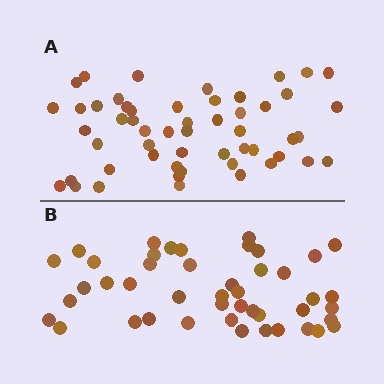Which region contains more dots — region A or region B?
Region A (the top region) has more dots.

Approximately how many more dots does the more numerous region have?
Region A has roughly 8 or so more dots than region B.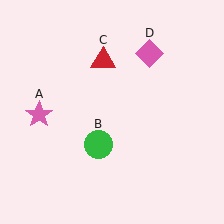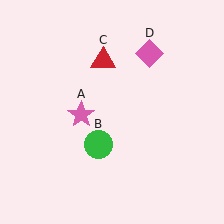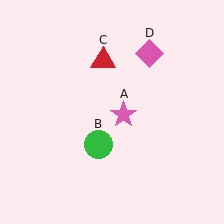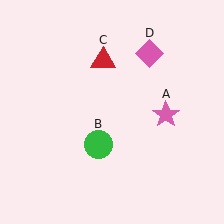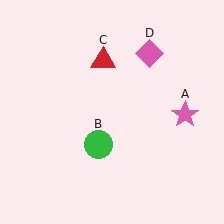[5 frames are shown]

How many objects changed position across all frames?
1 object changed position: pink star (object A).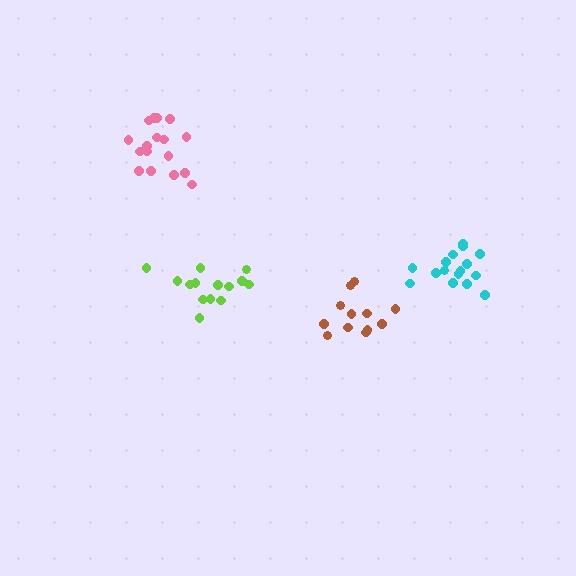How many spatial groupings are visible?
There are 4 spatial groupings.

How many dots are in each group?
Group 1: 12 dots, Group 2: 17 dots, Group 3: 17 dots, Group 4: 14 dots (60 total).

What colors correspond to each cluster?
The clusters are colored: brown, pink, cyan, lime.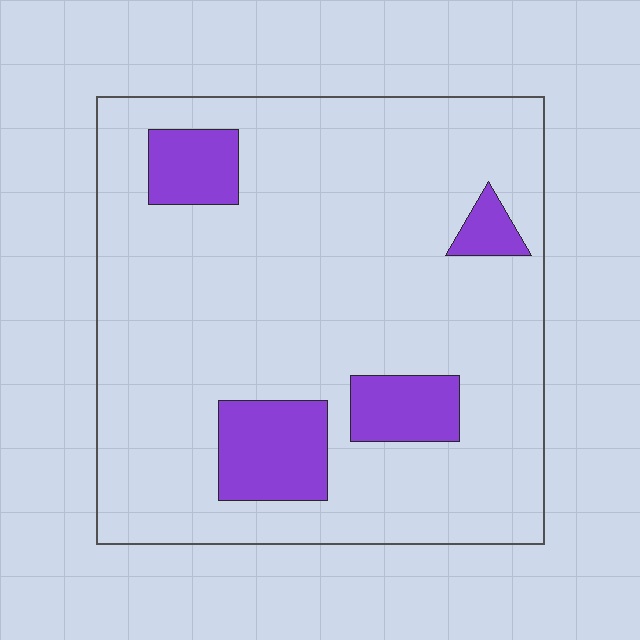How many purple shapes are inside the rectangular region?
4.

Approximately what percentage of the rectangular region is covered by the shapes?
Approximately 15%.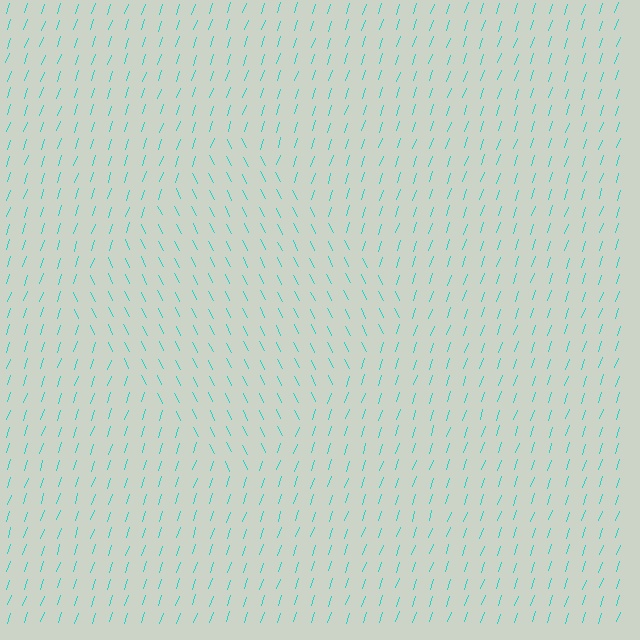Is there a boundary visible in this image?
Yes, there is a texture boundary formed by a change in line orientation.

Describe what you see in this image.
The image is filled with small cyan line segments. A diamond region in the image has lines oriented differently from the surrounding lines, creating a visible texture boundary.